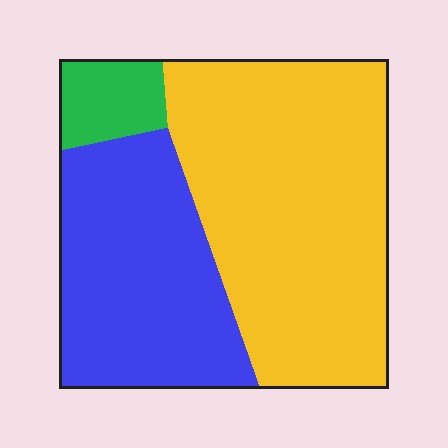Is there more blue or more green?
Blue.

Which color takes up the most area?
Yellow, at roughly 55%.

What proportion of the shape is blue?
Blue takes up between a quarter and a half of the shape.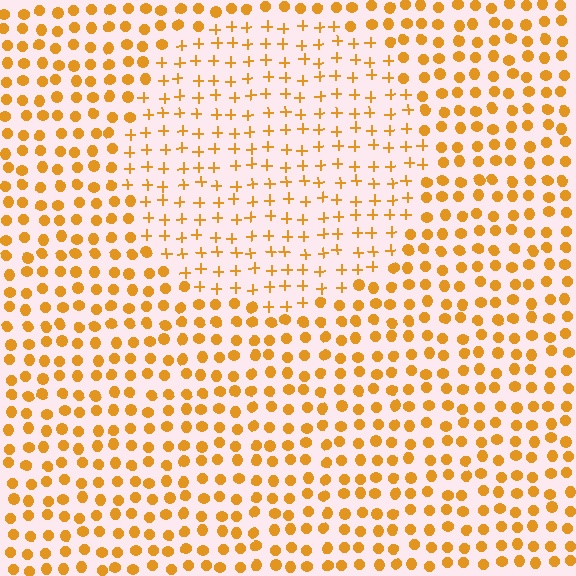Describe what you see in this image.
The image is filled with small orange elements arranged in a uniform grid. A circle-shaped region contains plus signs, while the surrounding area contains circles. The boundary is defined purely by the change in element shape.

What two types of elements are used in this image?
The image uses plus signs inside the circle region and circles outside it.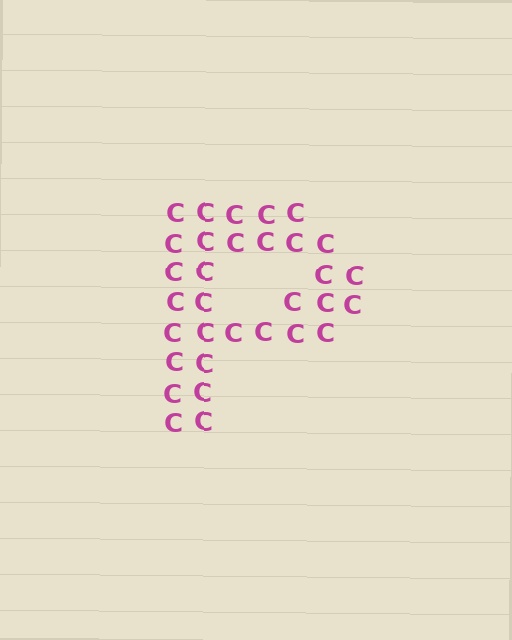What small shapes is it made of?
It is made of small letter C's.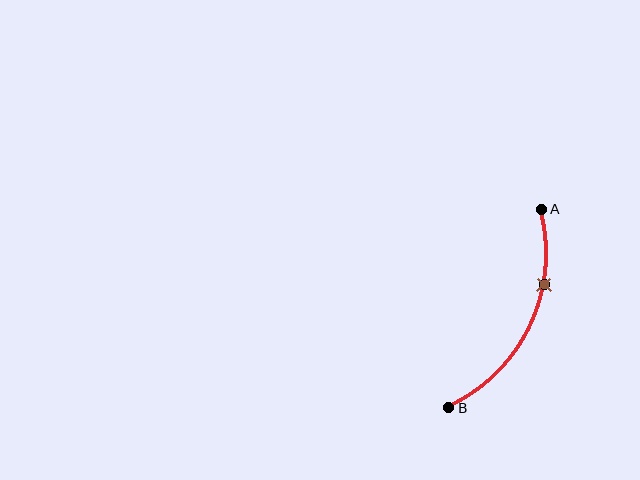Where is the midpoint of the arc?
The arc midpoint is the point on the curve farthest from the straight line joining A and B. It sits to the right of that line.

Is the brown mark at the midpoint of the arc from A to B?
No. The brown mark lies on the arc but is closer to endpoint A. The arc midpoint would be at the point on the curve equidistant along the arc from both A and B.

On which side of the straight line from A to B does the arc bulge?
The arc bulges to the right of the straight line connecting A and B.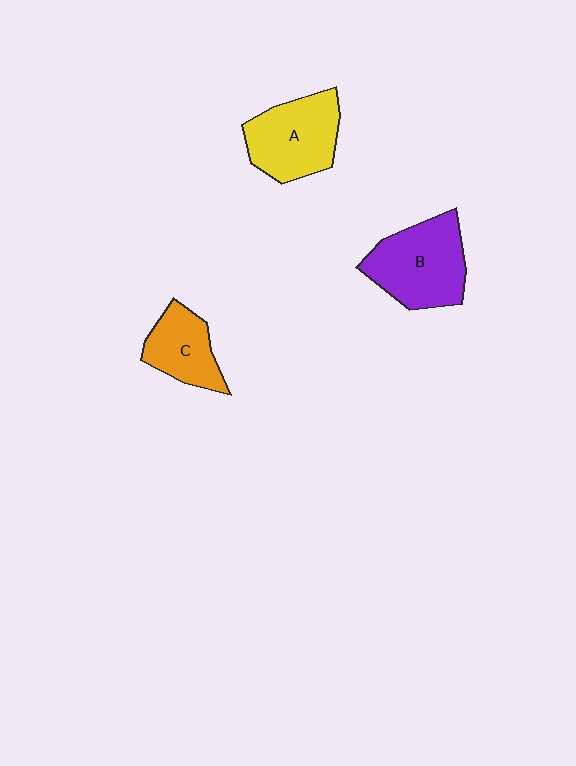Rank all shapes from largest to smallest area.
From largest to smallest: B (purple), A (yellow), C (orange).